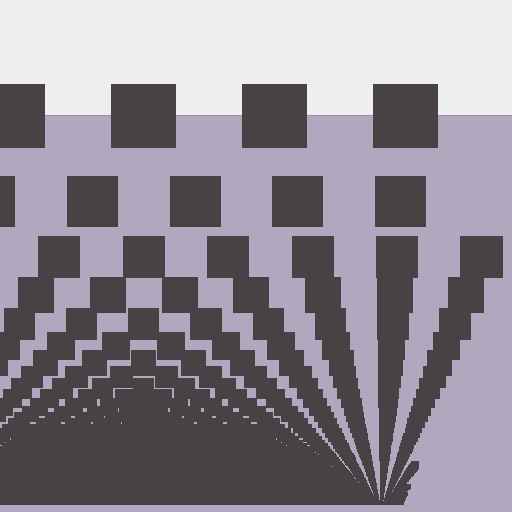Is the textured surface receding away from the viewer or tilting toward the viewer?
The surface appears to tilt toward the viewer. Texture elements get larger and sparser toward the top.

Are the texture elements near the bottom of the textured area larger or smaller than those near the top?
Smaller. The gradient is inverted — elements near the bottom are smaller and denser.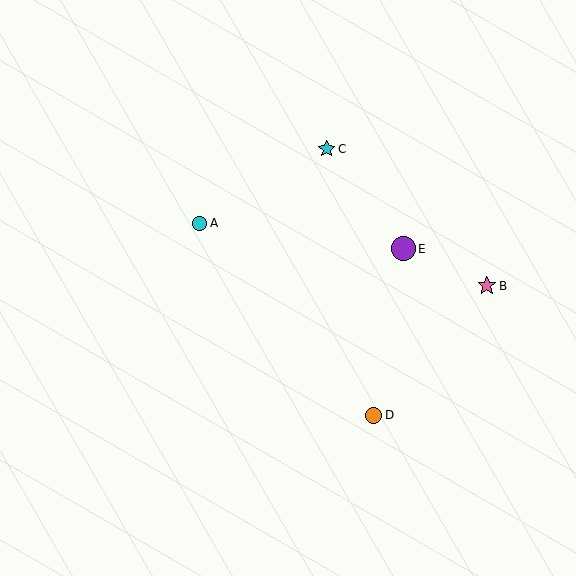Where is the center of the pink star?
The center of the pink star is at (487, 286).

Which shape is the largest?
The purple circle (labeled E) is the largest.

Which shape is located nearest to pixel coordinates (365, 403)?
The orange circle (labeled D) at (373, 415) is nearest to that location.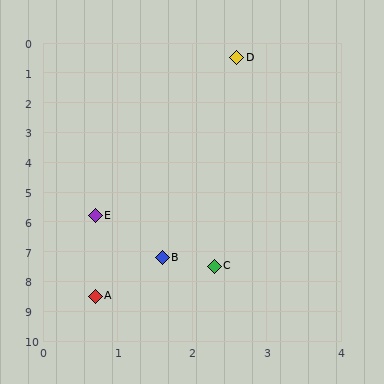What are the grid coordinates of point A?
Point A is at approximately (0.7, 8.5).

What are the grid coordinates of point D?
Point D is at approximately (2.6, 0.5).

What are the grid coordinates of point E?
Point E is at approximately (0.7, 5.8).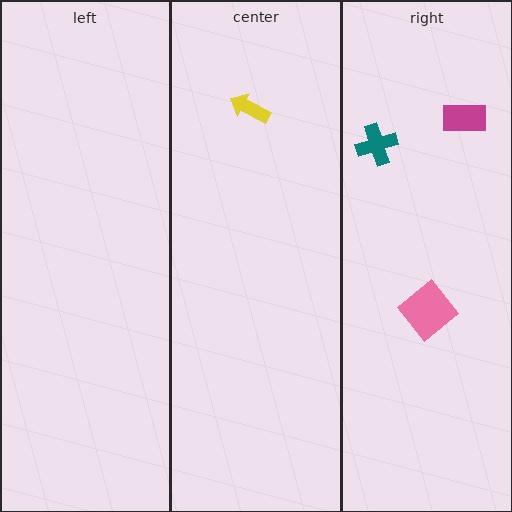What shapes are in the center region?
The yellow arrow.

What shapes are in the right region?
The pink diamond, the teal cross, the magenta rectangle.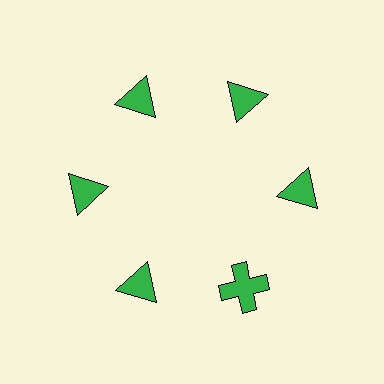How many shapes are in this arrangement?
There are 6 shapes arranged in a ring pattern.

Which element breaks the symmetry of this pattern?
The green cross at roughly the 5 o'clock position breaks the symmetry. All other shapes are green triangles.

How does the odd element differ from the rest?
It has a different shape: cross instead of triangle.